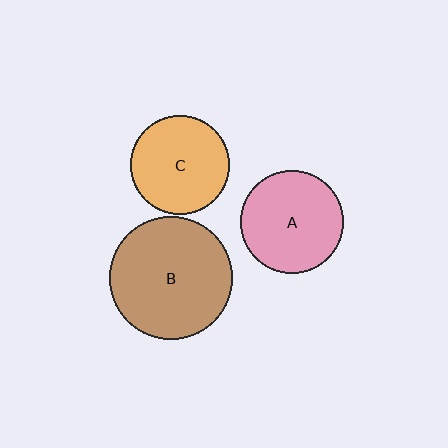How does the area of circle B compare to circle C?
Approximately 1.6 times.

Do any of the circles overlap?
No, none of the circles overlap.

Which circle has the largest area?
Circle B (brown).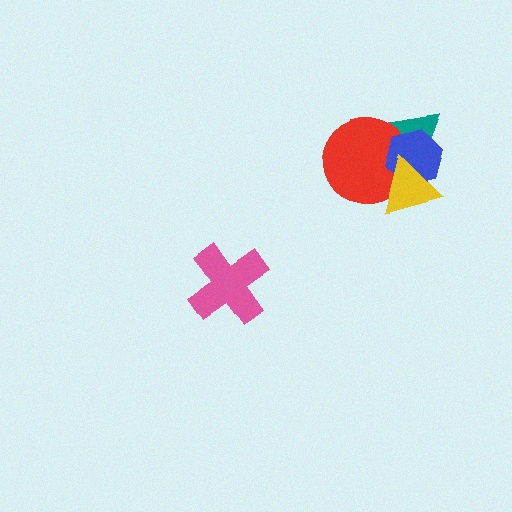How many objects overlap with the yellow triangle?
3 objects overlap with the yellow triangle.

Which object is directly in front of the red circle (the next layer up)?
The blue hexagon is directly in front of the red circle.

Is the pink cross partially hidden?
No, no other shape covers it.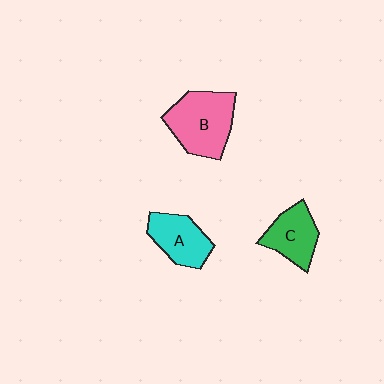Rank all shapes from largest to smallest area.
From largest to smallest: B (pink), A (cyan), C (green).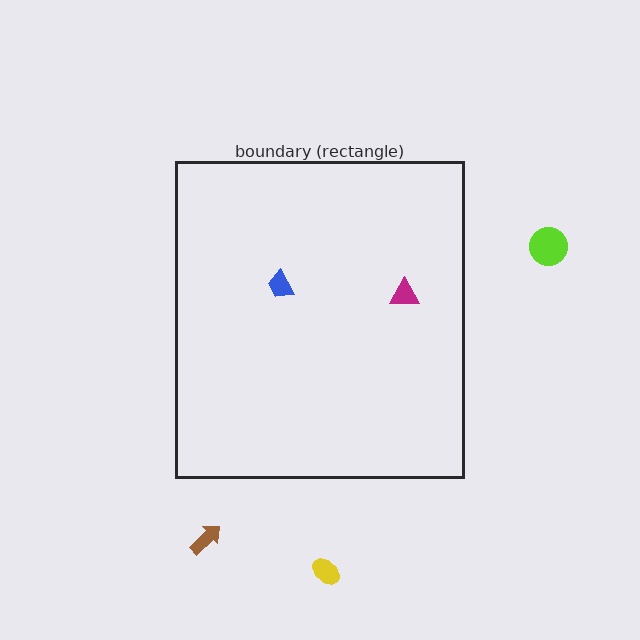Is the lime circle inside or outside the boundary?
Outside.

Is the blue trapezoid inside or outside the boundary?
Inside.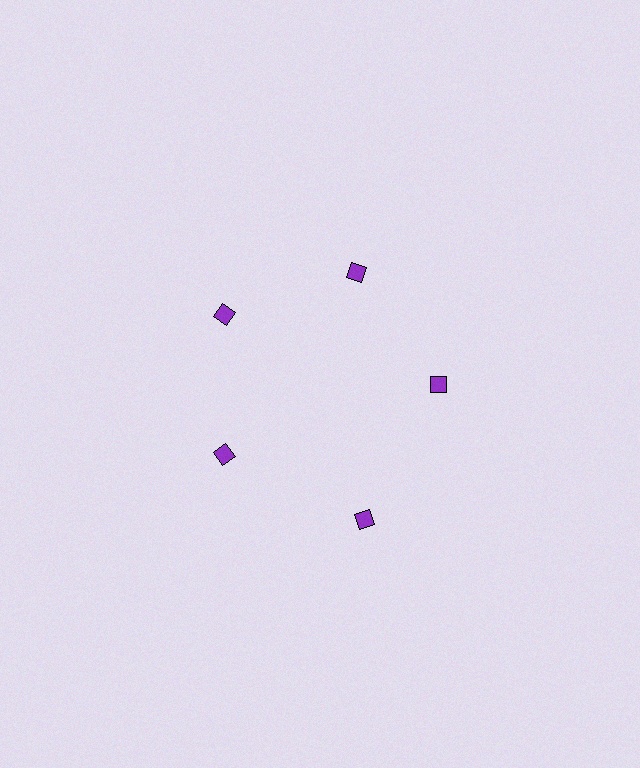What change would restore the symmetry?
The symmetry would be restored by moving it inward, back onto the ring so that all 5 diamonds sit at equal angles and equal distance from the center.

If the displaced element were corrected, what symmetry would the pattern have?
It would have 5-fold rotational symmetry — the pattern would map onto itself every 72 degrees.